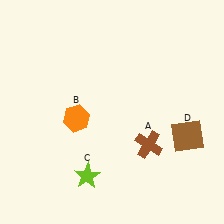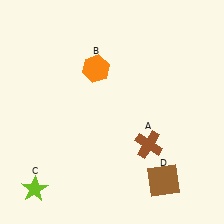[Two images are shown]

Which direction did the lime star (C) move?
The lime star (C) moved left.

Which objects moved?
The objects that moved are: the orange hexagon (B), the lime star (C), the brown square (D).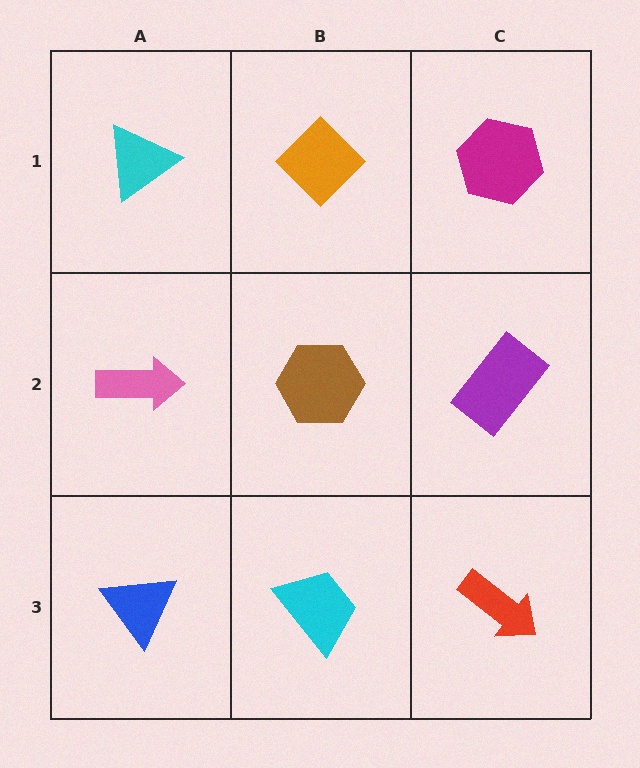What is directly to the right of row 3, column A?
A cyan trapezoid.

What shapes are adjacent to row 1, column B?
A brown hexagon (row 2, column B), a cyan triangle (row 1, column A), a magenta hexagon (row 1, column C).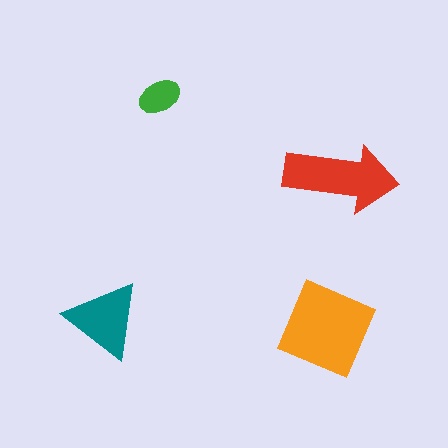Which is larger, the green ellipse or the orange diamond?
The orange diamond.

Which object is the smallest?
The green ellipse.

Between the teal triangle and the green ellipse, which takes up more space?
The teal triangle.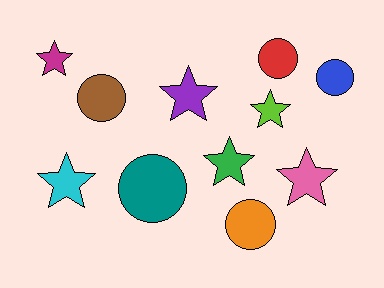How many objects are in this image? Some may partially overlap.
There are 11 objects.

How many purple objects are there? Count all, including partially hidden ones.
There is 1 purple object.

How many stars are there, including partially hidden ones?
There are 6 stars.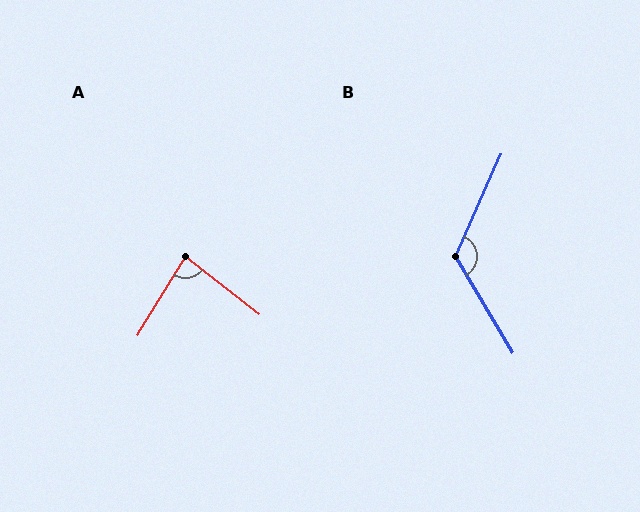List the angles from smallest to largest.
A (83°), B (125°).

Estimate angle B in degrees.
Approximately 125 degrees.